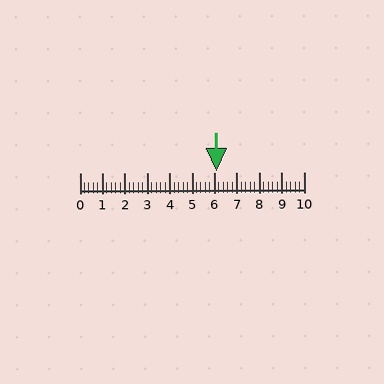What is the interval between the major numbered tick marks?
The major tick marks are spaced 1 units apart.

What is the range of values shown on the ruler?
The ruler shows values from 0 to 10.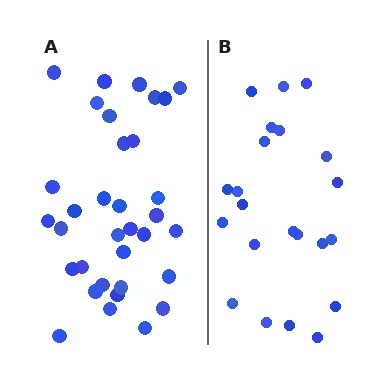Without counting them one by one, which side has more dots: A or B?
Region A (the left region) has more dots.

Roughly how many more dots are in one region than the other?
Region A has roughly 12 or so more dots than region B.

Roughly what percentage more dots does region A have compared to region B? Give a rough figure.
About 55% more.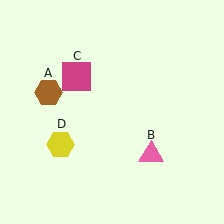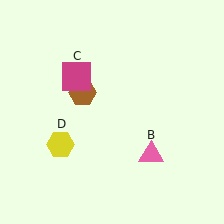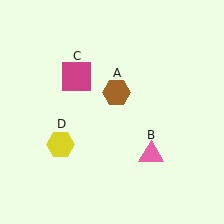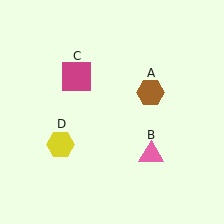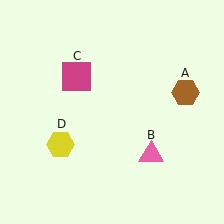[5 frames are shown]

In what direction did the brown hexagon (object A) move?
The brown hexagon (object A) moved right.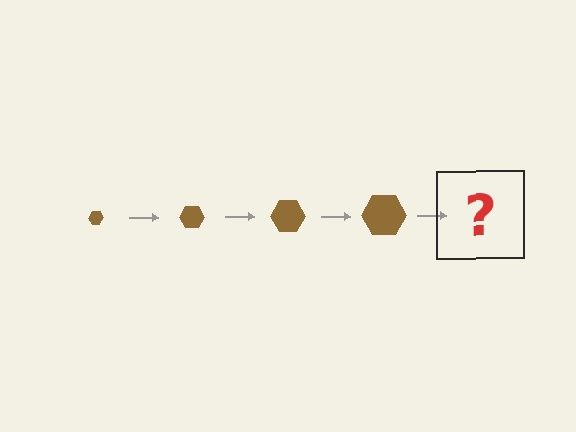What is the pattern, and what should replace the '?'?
The pattern is that the hexagon gets progressively larger each step. The '?' should be a brown hexagon, larger than the previous one.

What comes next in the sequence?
The next element should be a brown hexagon, larger than the previous one.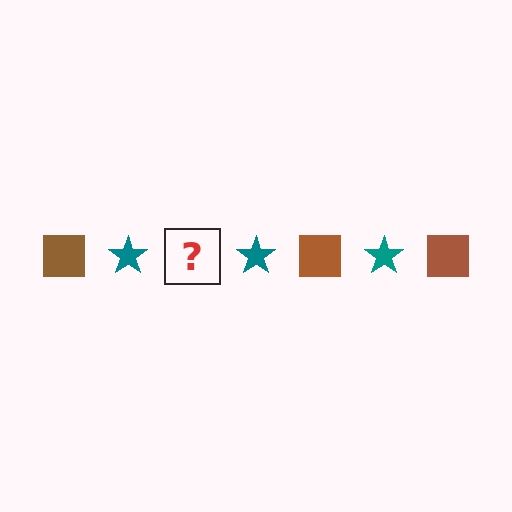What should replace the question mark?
The question mark should be replaced with a brown square.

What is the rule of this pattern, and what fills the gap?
The rule is that the pattern alternates between brown square and teal star. The gap should be filled with a brown square.